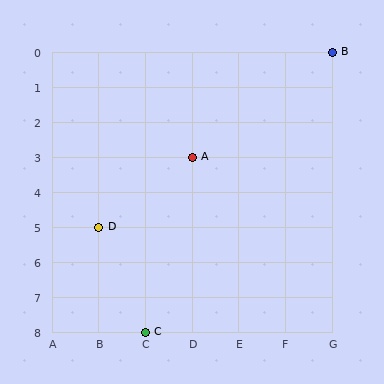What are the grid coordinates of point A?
Point A is at grid coordinates (D, 3).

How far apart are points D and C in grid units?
Points D and C are 1 column and 3 rows apart (about 3.2 grid units diagonally).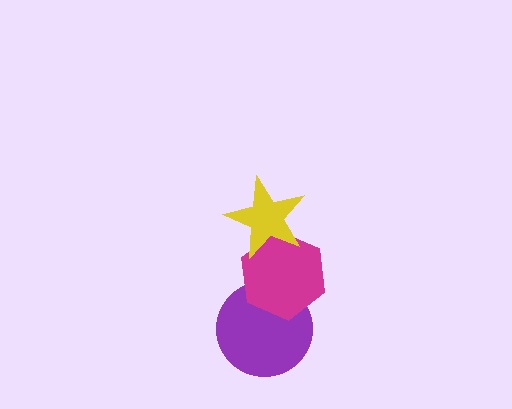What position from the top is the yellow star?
The yellow star is 1st from the top.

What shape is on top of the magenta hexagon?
The yellow star is on top of the magenta hexagon.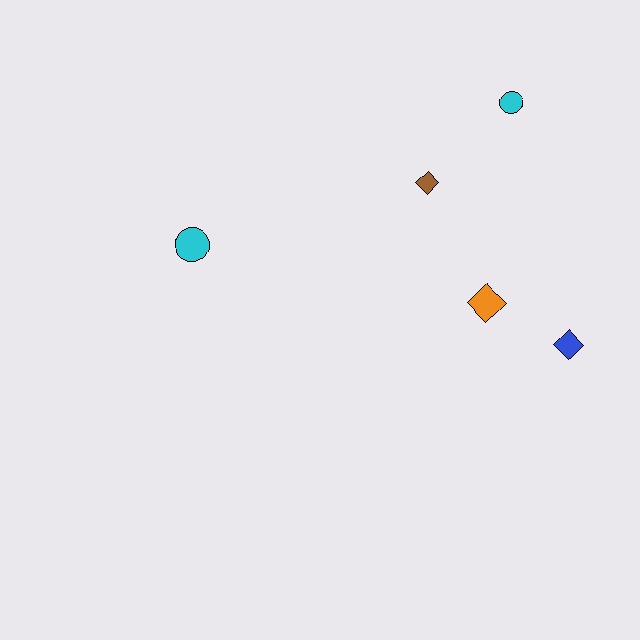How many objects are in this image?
There are 5 objects.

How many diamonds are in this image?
There are 3 diamonds.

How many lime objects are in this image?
There are no lime objects.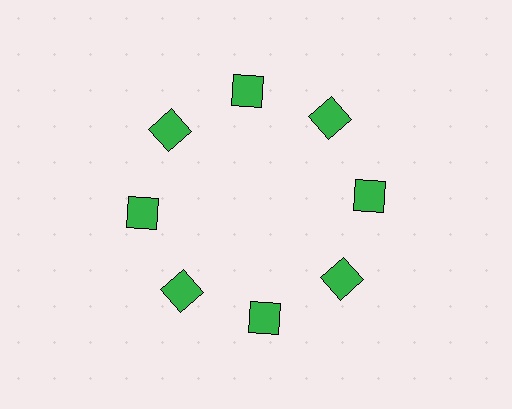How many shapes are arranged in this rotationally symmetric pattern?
There are 8 shapes, arranged in 8 groups of 1.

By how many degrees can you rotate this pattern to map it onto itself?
The pattern maps onto itself every 45 degrees of rotation.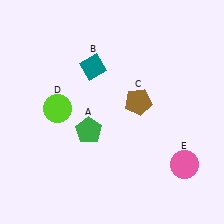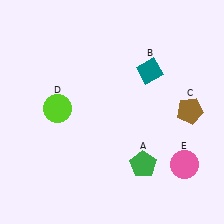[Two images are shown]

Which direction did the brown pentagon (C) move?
The brown pentagon (C) moved right.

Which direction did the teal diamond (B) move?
The teal diamond (B) moved right.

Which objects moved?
The objects that moved are: the green pentagon (A), the teal diamond (B), the brown pentagon (C).